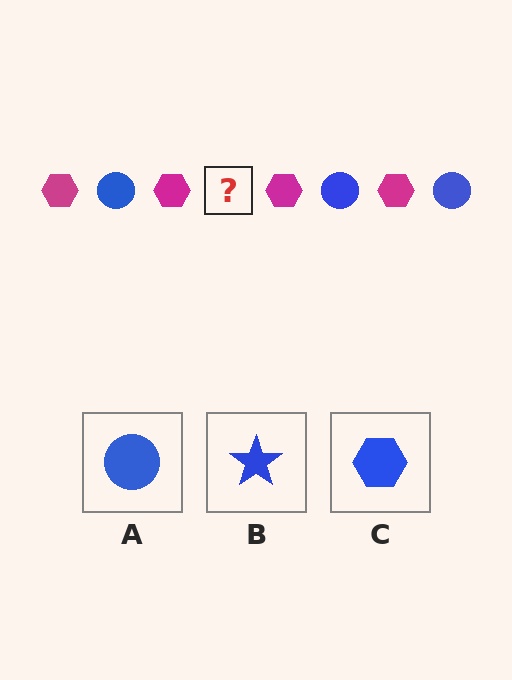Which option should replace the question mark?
Option A.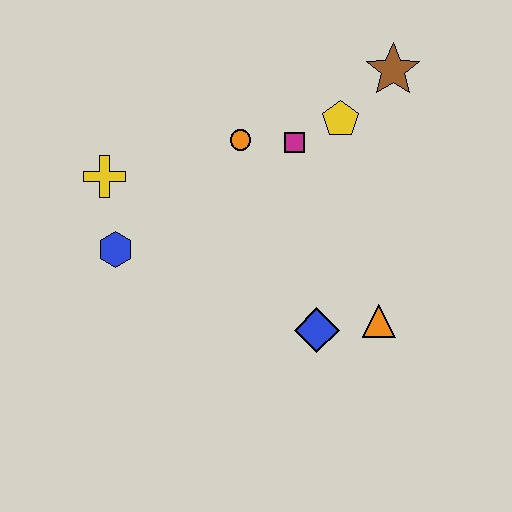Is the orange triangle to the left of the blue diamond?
No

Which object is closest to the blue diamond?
The orange triangle is closest to the blue diamond.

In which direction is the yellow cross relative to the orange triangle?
The yellow cross is to the left of the orange triangle.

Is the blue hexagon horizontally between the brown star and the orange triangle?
No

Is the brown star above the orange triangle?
Yes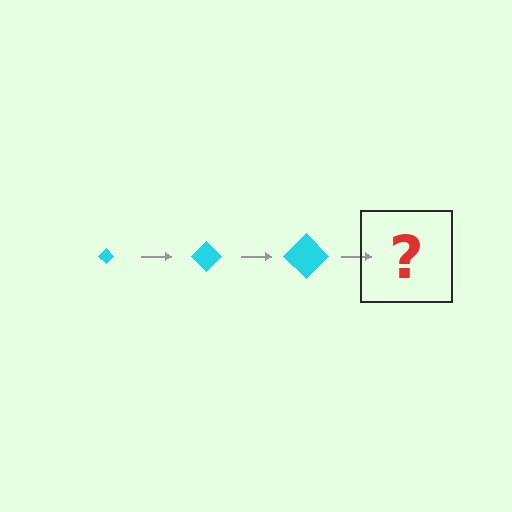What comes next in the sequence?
The next element should be a cyan diamond, larger than the previous one.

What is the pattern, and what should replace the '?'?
The pattern is that the diamond gets progressively larger each step. The '?' should be a cyan diamond, larger than the previous one.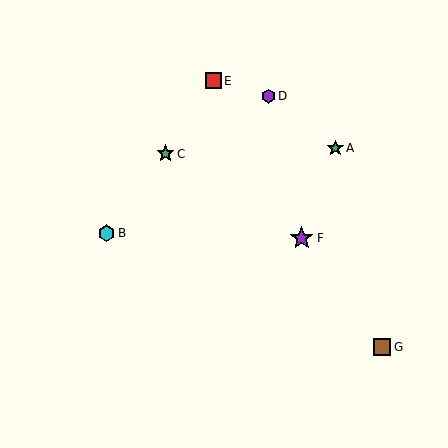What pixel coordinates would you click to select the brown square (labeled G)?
Click at (382, 347) to select the brown square G.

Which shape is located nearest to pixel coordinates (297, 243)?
The purple star (labeled F) at (302, 238) is nearest to that location.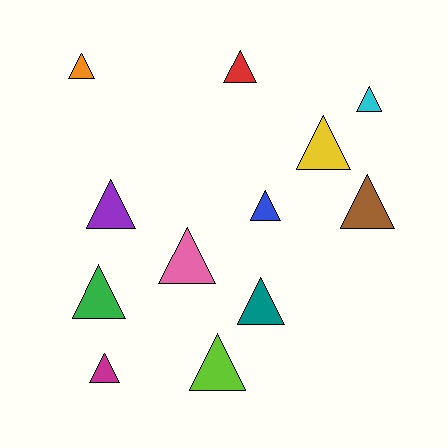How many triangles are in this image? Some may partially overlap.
There are 12 triangles.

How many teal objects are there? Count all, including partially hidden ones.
There is 1 teal object.